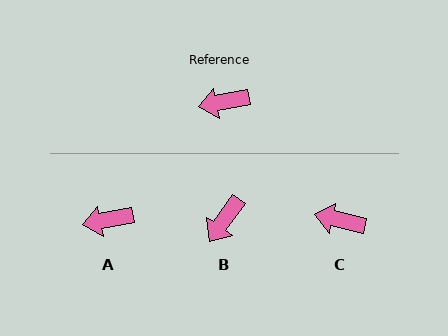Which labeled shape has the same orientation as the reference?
A.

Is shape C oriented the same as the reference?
No, it is off by about 23 degrees.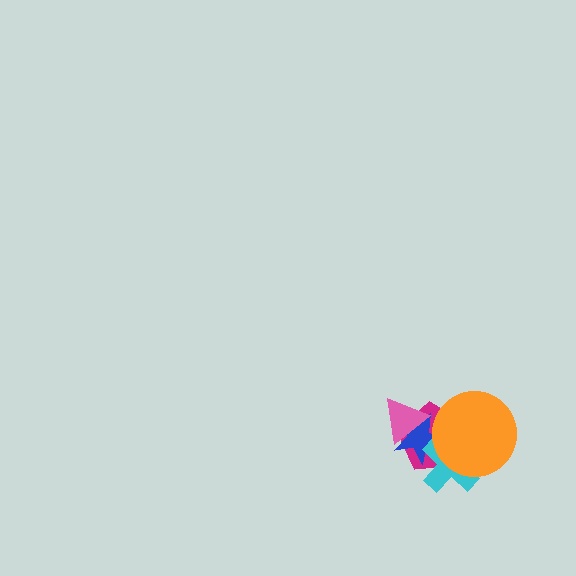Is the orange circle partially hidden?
No, no other shape covers it.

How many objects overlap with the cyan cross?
3 objects overlap with the cyan cross.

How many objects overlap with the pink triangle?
2 objects overlap with the pink triangle.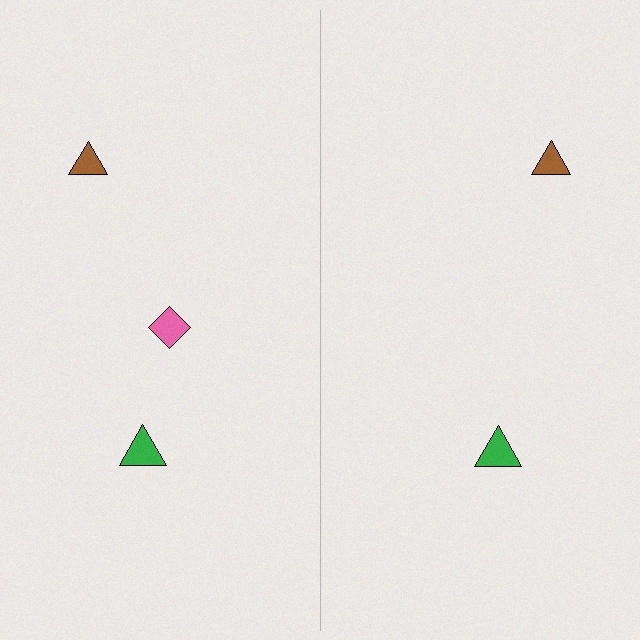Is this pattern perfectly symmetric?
No, the pattern is not perfectly symmetric. A pink diamond is missing from the right side.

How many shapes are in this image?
There are 5 shapes in this image.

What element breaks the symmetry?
A pink diamond is missing from the right side.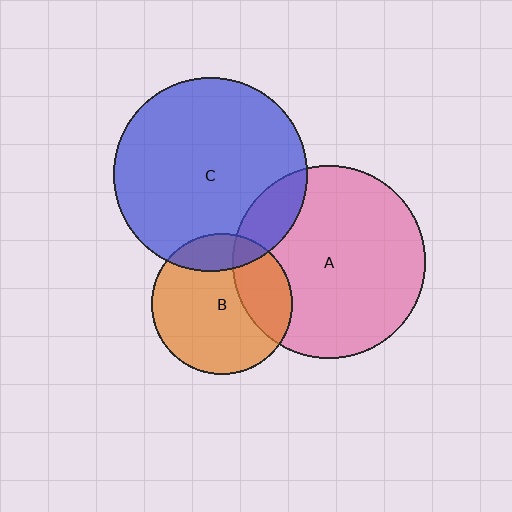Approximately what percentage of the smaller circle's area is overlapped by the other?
Approximately 25%.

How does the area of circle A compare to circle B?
Approximately 1.9 times.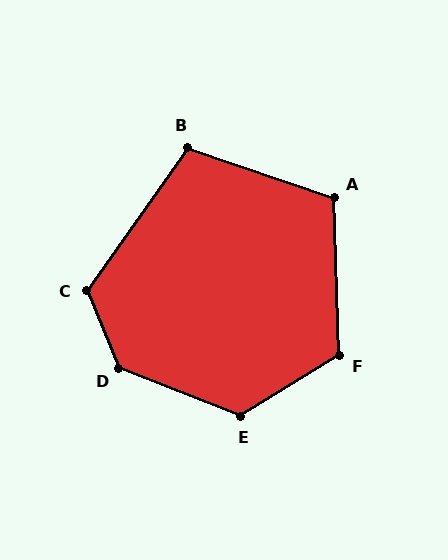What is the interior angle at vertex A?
Approximately 111 degrees (obtuse).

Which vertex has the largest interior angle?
D, at approximately 134 degrees.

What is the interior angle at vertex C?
Approximately 123 degrees (obtuse).